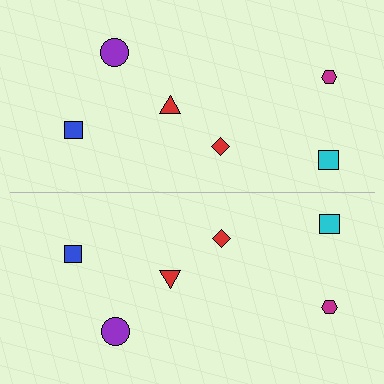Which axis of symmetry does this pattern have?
The pattern has a horizontal axis of symmetry running through the center of the image.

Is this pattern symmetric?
Yes, this pattern has bilateral (reflection) symmetry.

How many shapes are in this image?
There are 12 shapes in this image.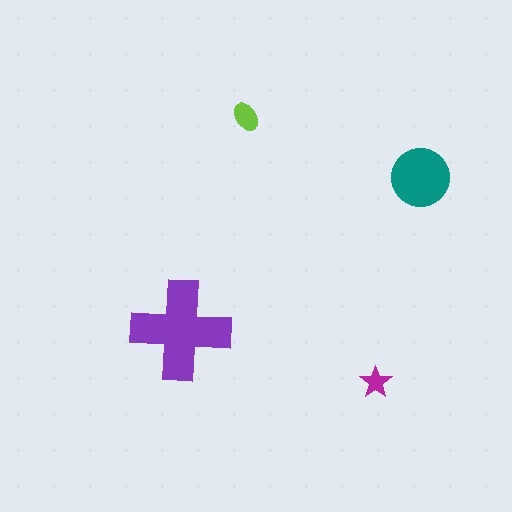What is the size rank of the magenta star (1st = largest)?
4th.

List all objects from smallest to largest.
The magenta star, the lime ellipse, the teal circle, the purple cross.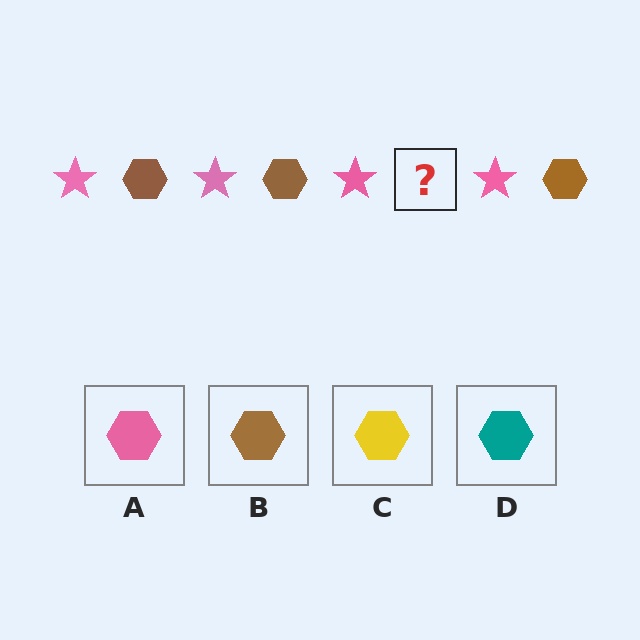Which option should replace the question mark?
Option B.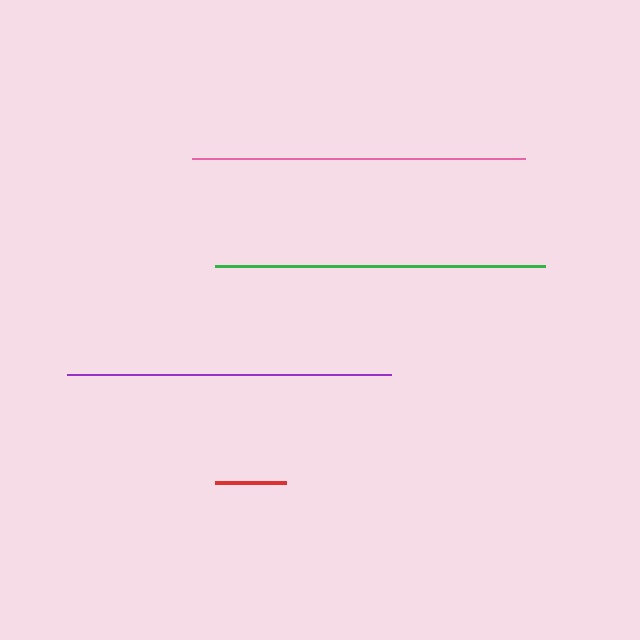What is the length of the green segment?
The green segment is approximately 331 pixels long.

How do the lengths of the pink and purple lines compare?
The pink and purple lines are approximately the same length.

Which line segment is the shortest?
The red line is the shortest at approximately 70 pixels.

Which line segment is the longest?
The pink line is the longest at approximately 333 pixels.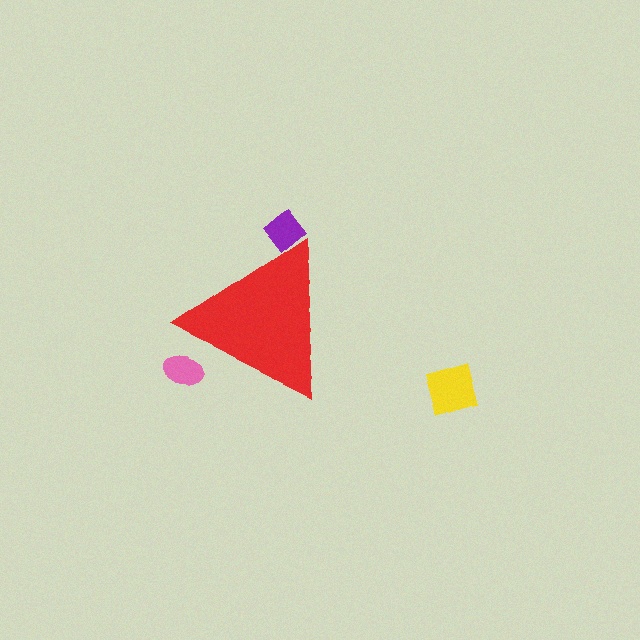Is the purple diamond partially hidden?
Yes, the purple diamond is partially hidden behind the red triangle.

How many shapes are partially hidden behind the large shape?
2 shapes are partially hidden.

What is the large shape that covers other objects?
A red triangle.